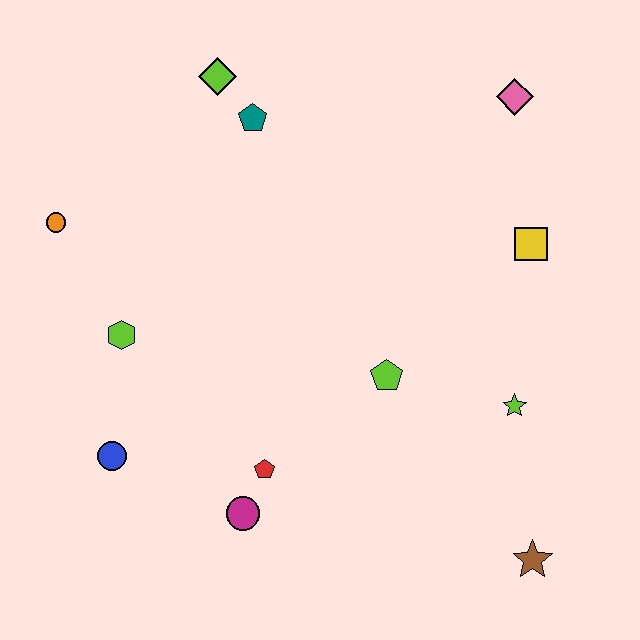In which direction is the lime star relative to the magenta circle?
The lime star is to the right of the magenta circle.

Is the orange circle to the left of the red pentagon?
Yes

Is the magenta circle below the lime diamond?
Yes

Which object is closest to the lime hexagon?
The blue circle is closest to the lime hexagon.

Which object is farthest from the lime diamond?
The brown star is farthest from the lime diamond.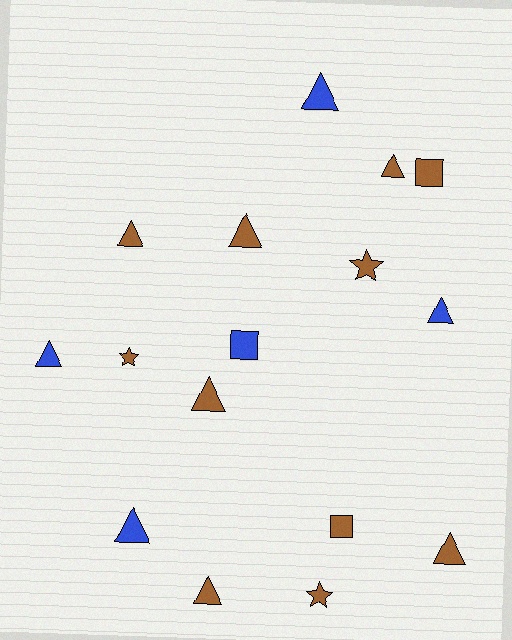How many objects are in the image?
There are 16 objects.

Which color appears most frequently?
Brown, with 11 objects.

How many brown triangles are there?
There are 6 brown triangles.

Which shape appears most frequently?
Triangle, with 10 objects.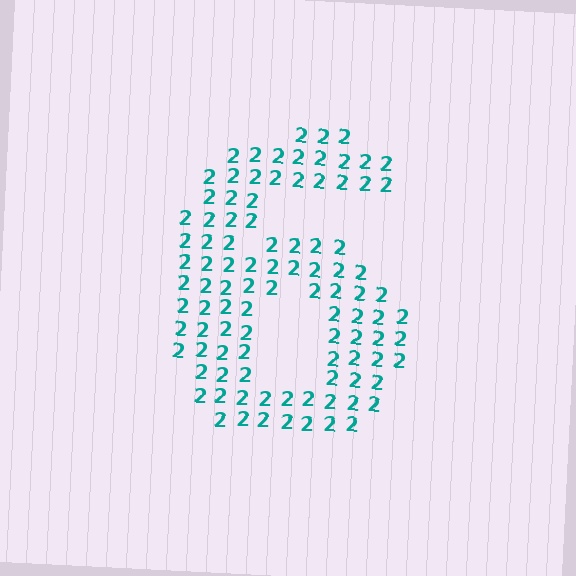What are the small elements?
The small elements are digit 2's.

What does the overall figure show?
The overall figure shows the digit 6.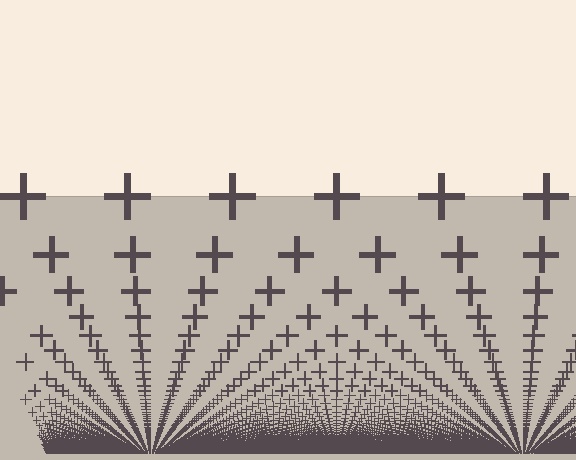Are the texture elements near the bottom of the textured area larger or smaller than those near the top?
Smaller. The gradient is inverted — elements near the bottom are smaller and denser.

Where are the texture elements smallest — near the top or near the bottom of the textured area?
Near the bottom.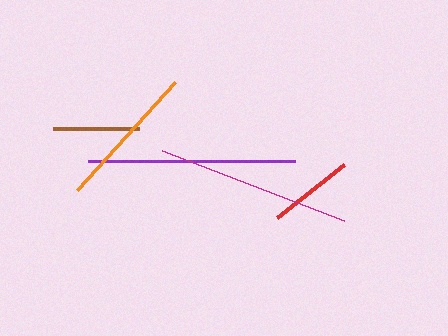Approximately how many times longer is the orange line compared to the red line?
The orange line is approximately 1.7 times the length of the red line.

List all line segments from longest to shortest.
From longest to shortest: purple, magenta, orange, brown, red.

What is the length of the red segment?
The red segment is approximately 85 pixels long.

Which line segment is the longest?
The purple line is the longest at approximately 208 pixels.